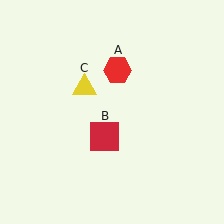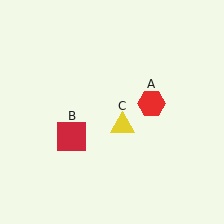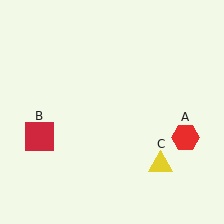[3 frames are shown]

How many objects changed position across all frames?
3 objects changed position: red hexagon (object A), red square (object B), yellow triangle (object C).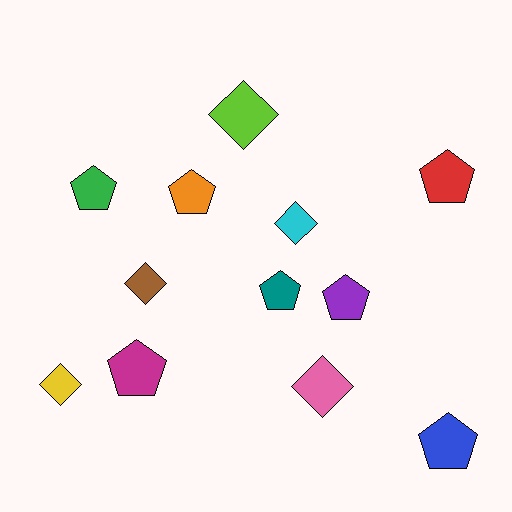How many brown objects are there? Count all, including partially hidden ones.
There is 1 brown object.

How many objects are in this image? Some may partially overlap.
There are 12 objects.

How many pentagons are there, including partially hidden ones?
There are 7 pentagons.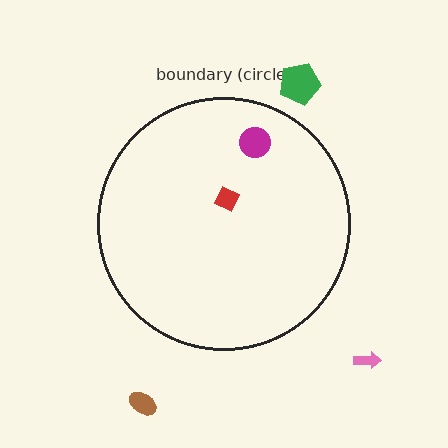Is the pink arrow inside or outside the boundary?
Outside.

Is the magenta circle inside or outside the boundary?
Inside.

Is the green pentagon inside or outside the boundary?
Outside.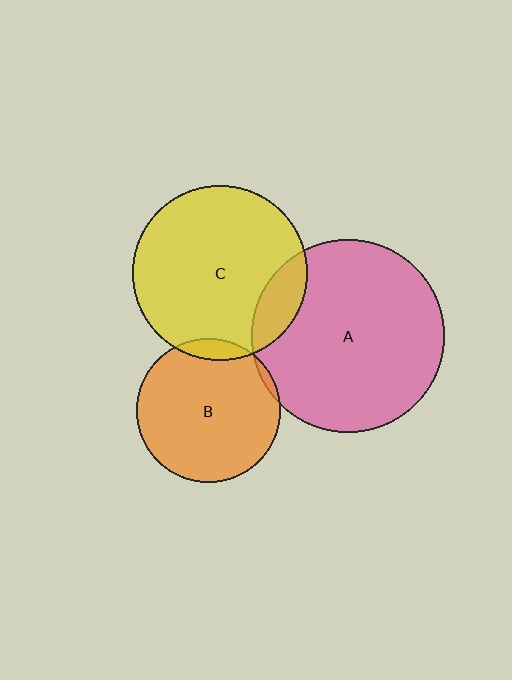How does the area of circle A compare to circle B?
Approximately 1.8 times.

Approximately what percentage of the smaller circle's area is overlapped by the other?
Approximately 5%.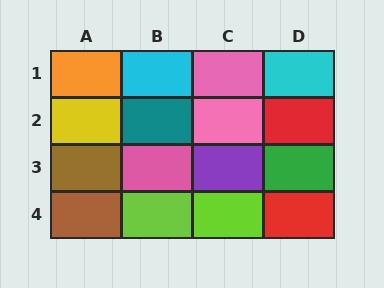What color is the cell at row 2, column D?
Red.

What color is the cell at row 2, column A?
Yellow.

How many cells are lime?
2 cells are lime.